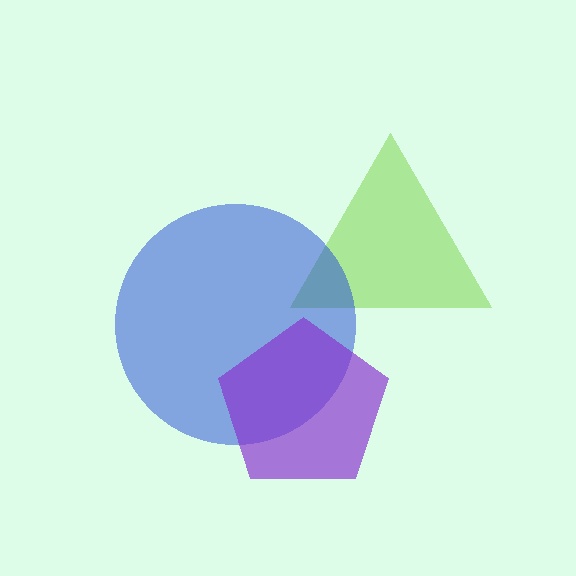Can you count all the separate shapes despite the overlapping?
Yes, there are 3 separate shapes.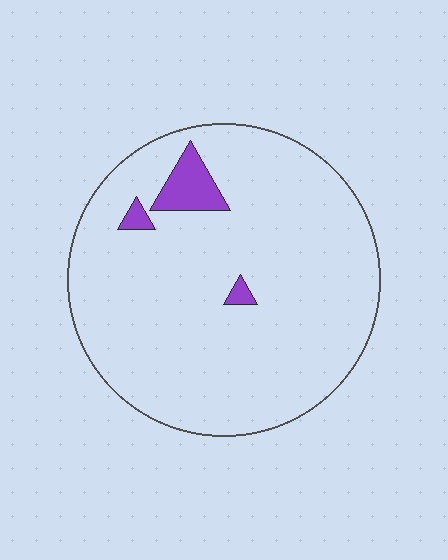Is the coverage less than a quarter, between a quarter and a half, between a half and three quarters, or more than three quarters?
Less than a quarter.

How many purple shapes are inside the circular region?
3.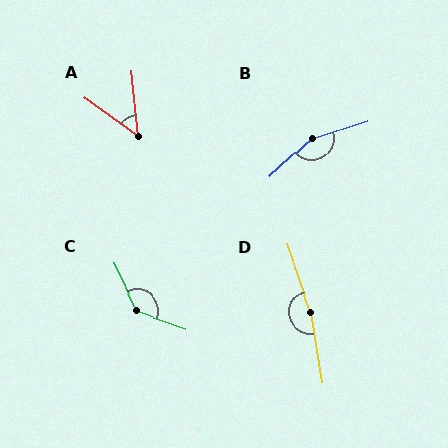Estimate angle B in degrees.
Approximately 154 degrees.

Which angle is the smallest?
A, at approximately 49 degrees.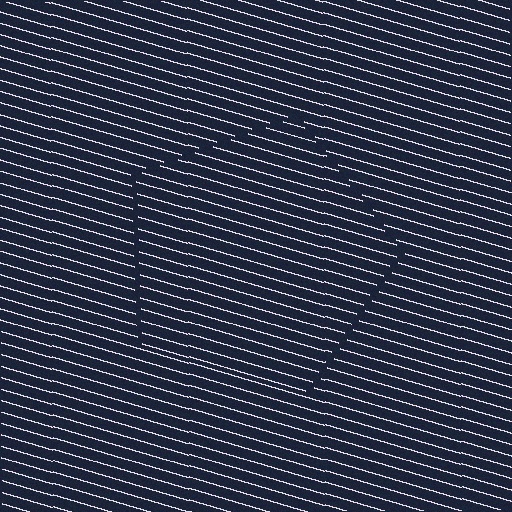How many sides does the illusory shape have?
5 sides — the line-ends trace a pentagon.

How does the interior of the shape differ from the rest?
The interior of the shape contains the same grating, shifted by half a period — the contour is defined by the phase discontinuity where line-ends from the inner and outer gratings abut.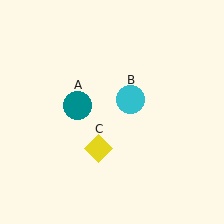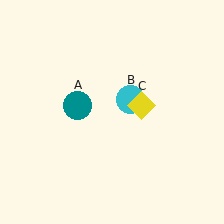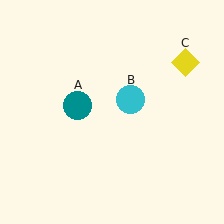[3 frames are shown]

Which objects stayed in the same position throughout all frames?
Teal circle (object A) and cyan circle (object B) remained stationary.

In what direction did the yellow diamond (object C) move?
The yellow diamond (object C) moved up and to the right.